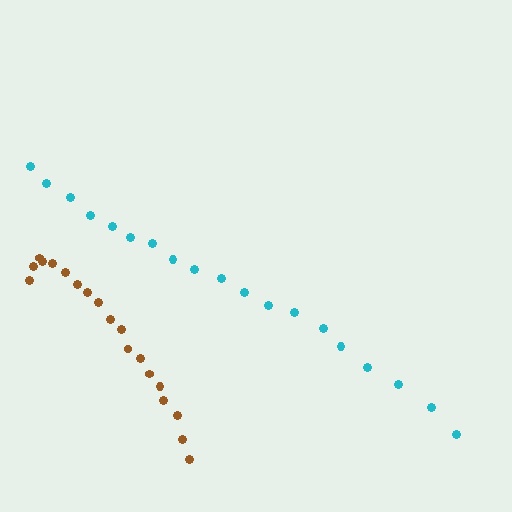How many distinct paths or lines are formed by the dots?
There are 2 distinct paths.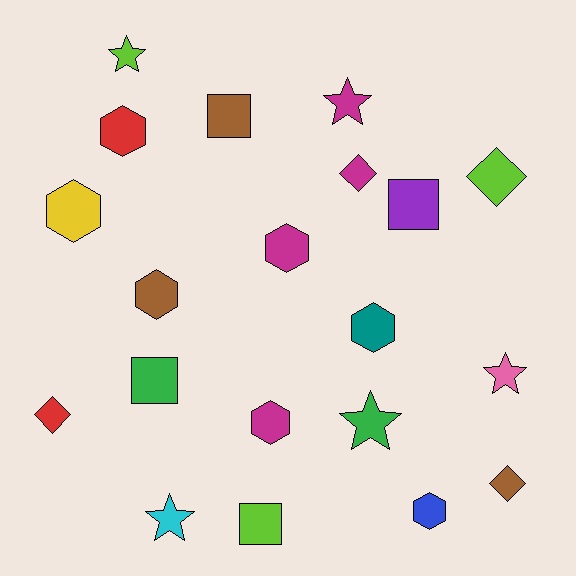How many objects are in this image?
There are 20 objects.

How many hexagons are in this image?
There are 7 hexagons.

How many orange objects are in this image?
There are no orange objects.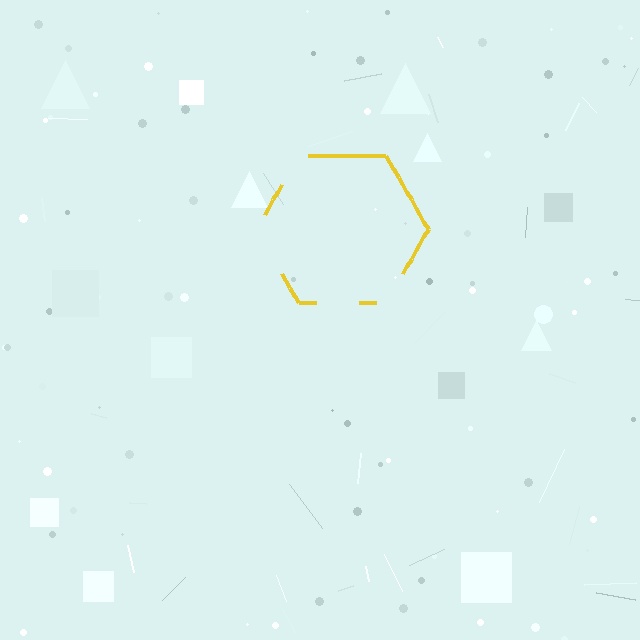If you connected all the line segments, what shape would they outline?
They would outline a hexagon.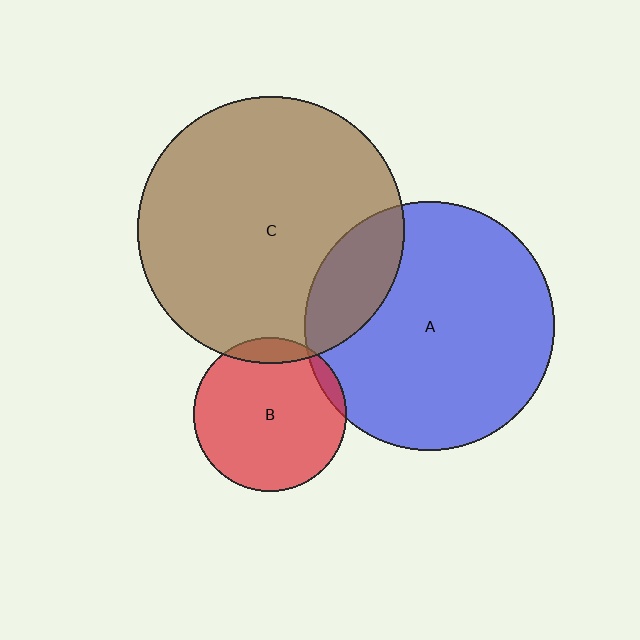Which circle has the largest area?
Circle C (brown).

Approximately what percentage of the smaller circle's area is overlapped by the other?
Approximately 10%.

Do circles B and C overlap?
Yes.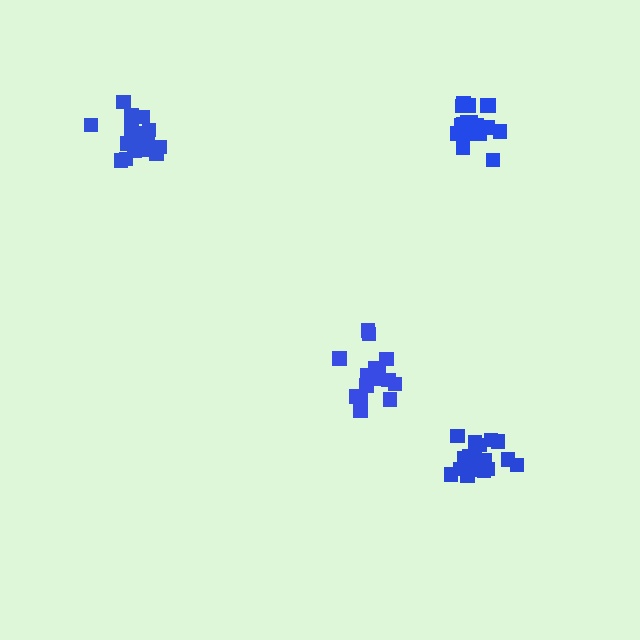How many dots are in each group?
Group 1: 19 dots, Group 2: 16 dots, Group 3: 17 dots, Group 4: 19 dots (71 total).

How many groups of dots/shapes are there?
There are 4 groups.